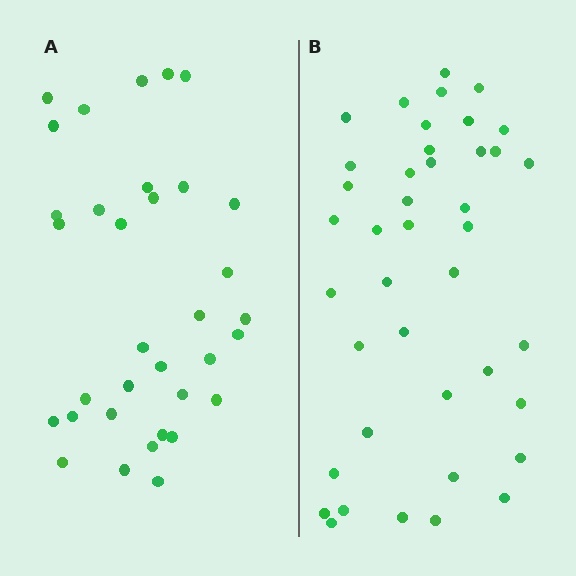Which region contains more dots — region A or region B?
Region B (the right region) has more dots.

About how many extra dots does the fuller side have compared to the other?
Region B has roughly 8 or so more dots than region A.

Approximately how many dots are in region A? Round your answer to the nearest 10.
About 30 dots. (The exact count is 34, which rounds to 30.)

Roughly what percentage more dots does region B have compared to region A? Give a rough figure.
About 20% more.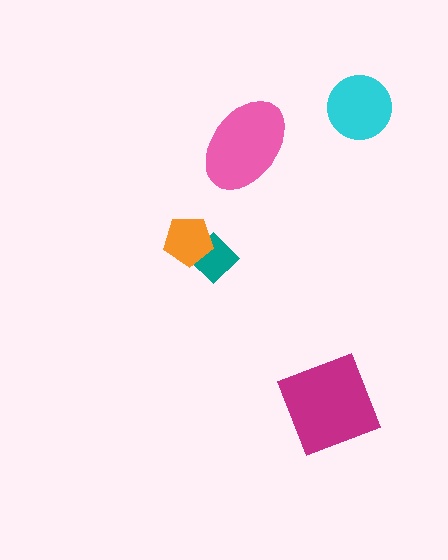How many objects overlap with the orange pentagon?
1 object overlaps with the orange pentagon.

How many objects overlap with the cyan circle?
0 objects overlap with the cyan circle.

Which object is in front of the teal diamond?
The orange pentagon is in front of the teal diamond.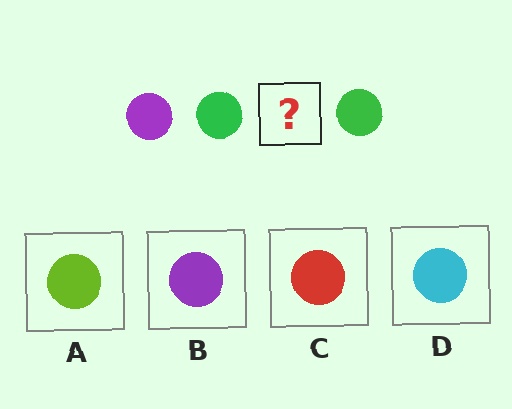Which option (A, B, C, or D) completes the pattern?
B.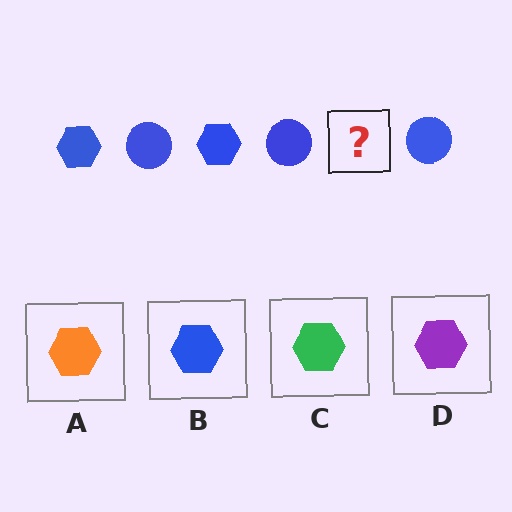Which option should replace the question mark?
Option B.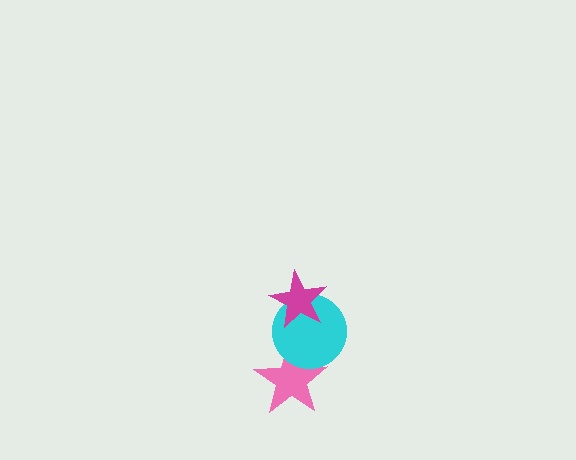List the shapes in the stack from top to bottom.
From top to bottom: the magenta star, the cyan circle, the pink star.